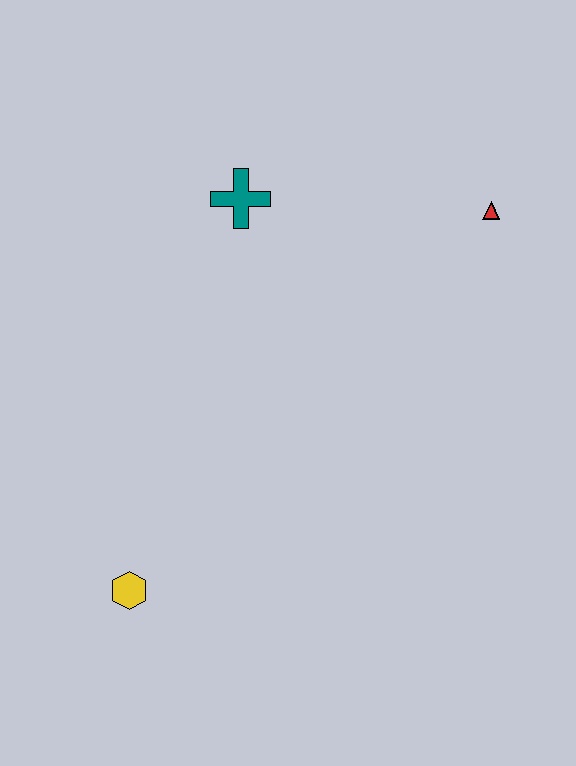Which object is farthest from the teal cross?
The yellow hexagon is farthest from the teal cross.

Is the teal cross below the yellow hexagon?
No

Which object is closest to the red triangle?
The teal cross is closest to the red triangle.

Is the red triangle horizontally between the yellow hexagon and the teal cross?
No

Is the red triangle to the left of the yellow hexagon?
No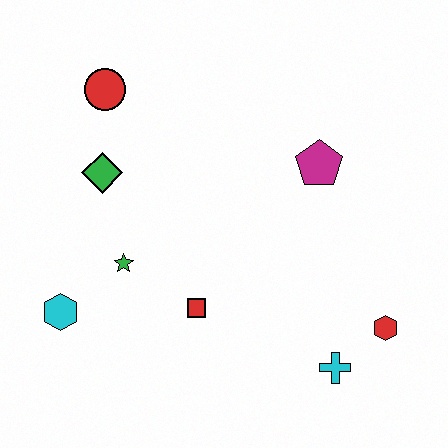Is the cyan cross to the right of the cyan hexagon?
Yes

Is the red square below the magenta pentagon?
Yes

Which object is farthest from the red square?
The red circle is farthest from the red square.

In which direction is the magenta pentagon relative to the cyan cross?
The magenta pentagon is above the cyan cross.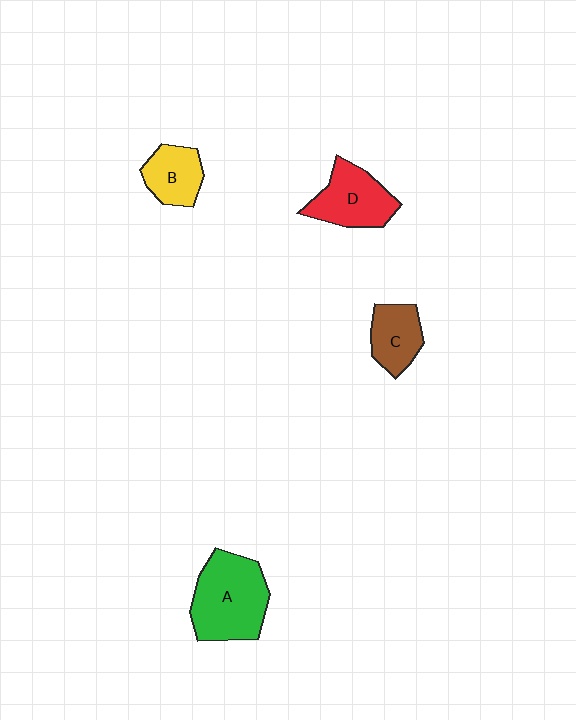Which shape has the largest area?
Shape A (green).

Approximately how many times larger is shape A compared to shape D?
Approximately 1.4 times.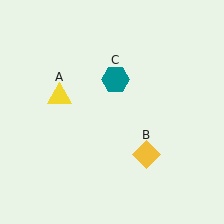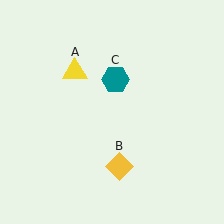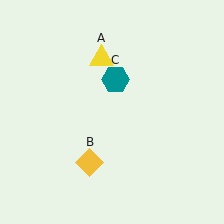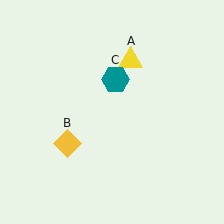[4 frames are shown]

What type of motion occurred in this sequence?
The yellow triangle (object A), yellow diamond (object B) rotated clockwise around the center of the scene.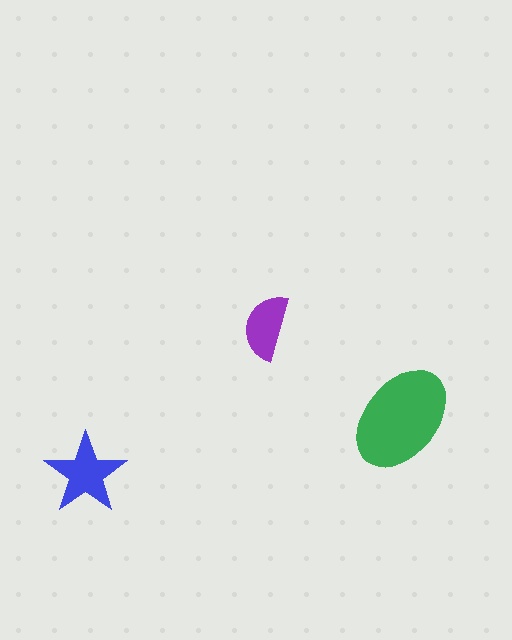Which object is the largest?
The green ellipse.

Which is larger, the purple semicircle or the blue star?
The blue star.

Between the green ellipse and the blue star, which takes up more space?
The green ellipse.